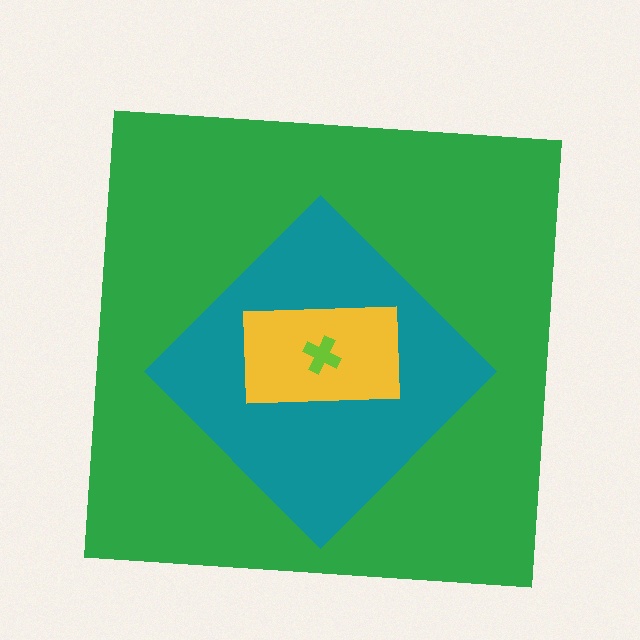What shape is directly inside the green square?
The teal diamond.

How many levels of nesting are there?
4.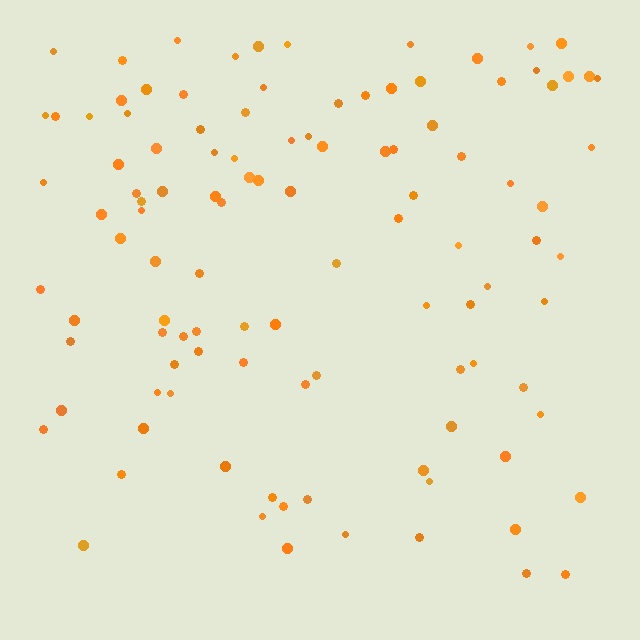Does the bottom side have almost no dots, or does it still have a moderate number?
Still a moderate number, just noticeably fewer than the top.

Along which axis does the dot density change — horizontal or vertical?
Vertical.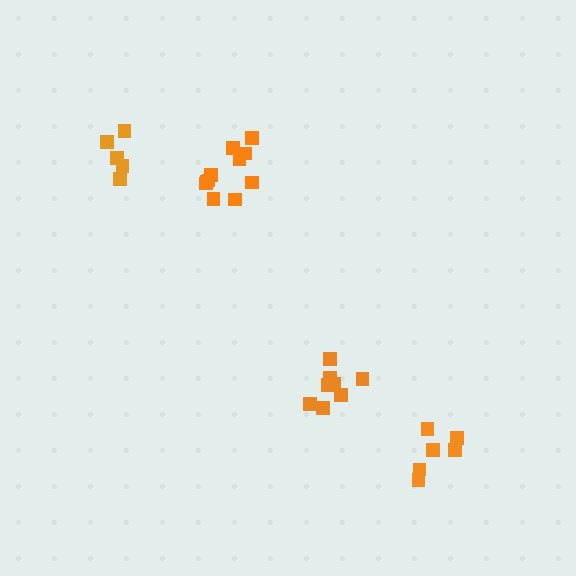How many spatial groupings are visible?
There are 4 spatial groupings.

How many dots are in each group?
Group 1: 8 dots, Group 2: 6 dots, Group 3: 5 dots, Group 4: 11 dots (30 total).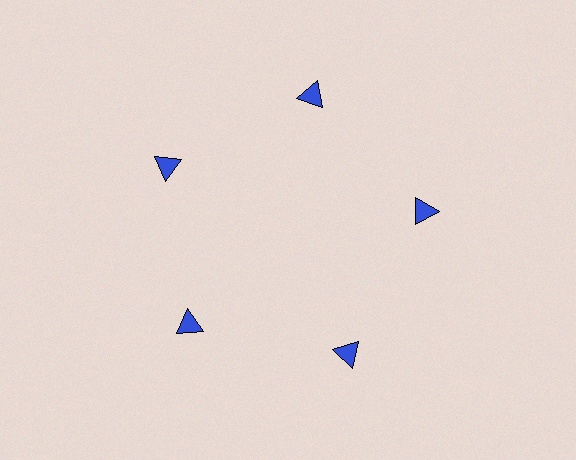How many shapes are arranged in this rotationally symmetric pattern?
There are 5 shapes, arranged in 5 groups of 1.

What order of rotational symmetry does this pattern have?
This pattern has 5-fold rotational symmetry.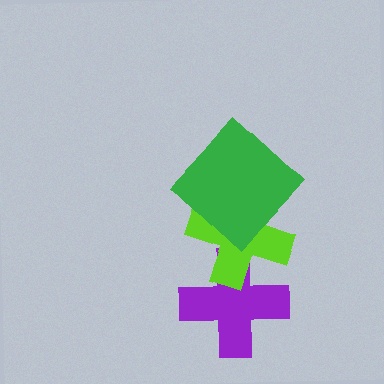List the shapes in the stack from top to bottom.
From top to bottom: the green diamond, the lime cross, the purple cross.